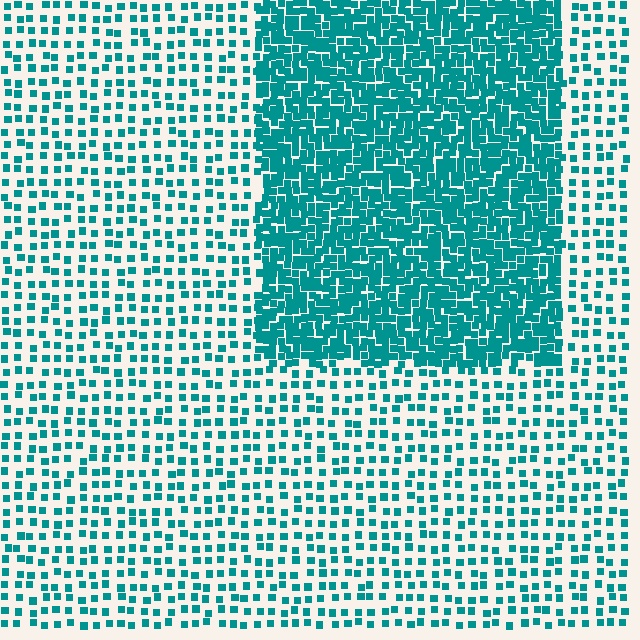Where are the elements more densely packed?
The elements are more densely packed inside the rectangle boundary.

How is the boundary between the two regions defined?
The boundary is defined by a change in element density (approximately 2.8x ratio). All elements are the same color, size, and shape.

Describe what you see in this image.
The image contains small teal elements arranged at two different densities. A rectangle-shaped region is visible where the elements are more densely packed than the surrounding area.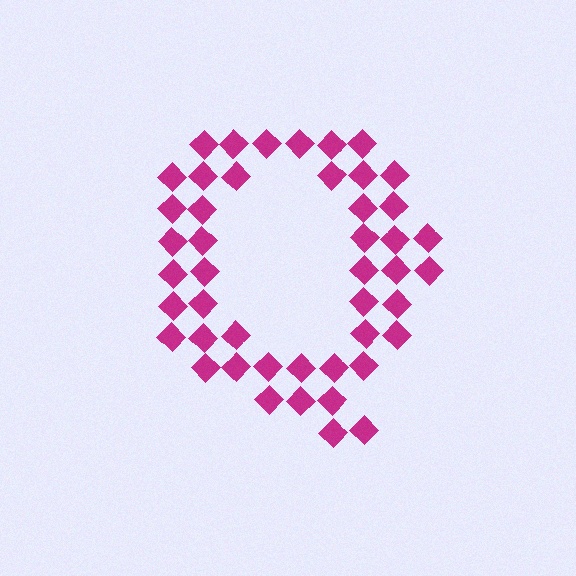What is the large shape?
The large shape is the letter Q.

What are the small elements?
The small elements are diamonds.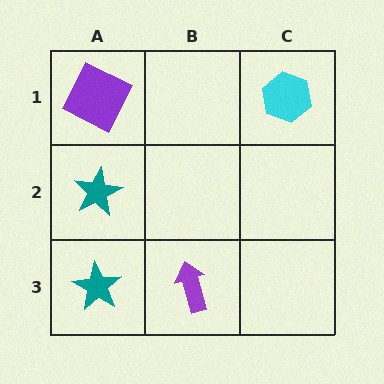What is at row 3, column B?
A purple arrow.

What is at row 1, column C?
A cyan hexagon.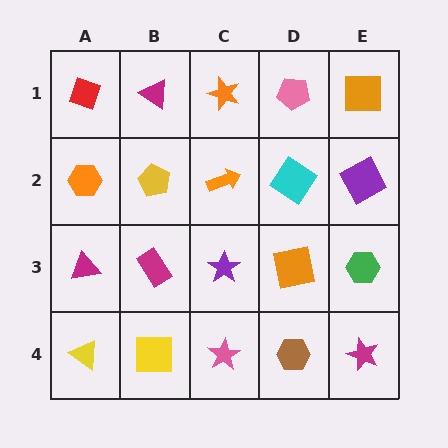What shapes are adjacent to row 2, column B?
A magenta triangle (row 1, column B), a magenta rectangle (row 3, column B), an orange hexagon (row 2, column A), an orange arrow (row 2, column C).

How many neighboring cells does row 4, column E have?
2.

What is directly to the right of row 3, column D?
A green hexagon.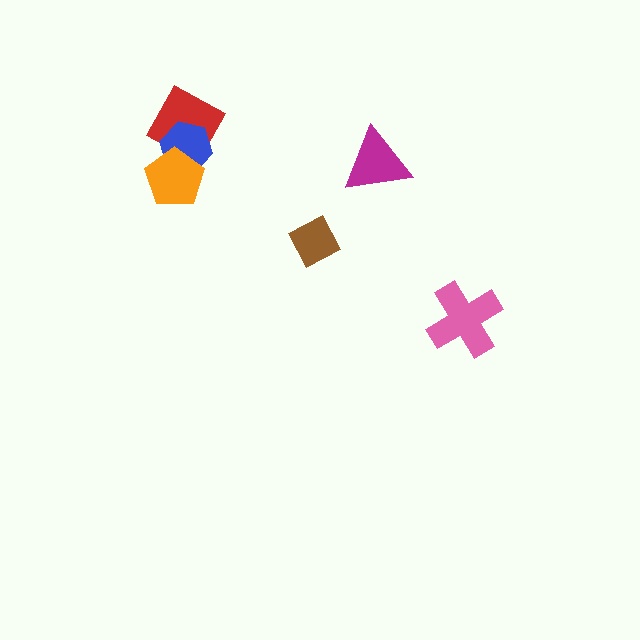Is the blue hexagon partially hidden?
Yes, it is partially covered by another shape.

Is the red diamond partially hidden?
Yes, it is partially covered by another shape.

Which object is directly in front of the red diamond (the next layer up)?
The blue hexagon is directly in front of the red diamond.